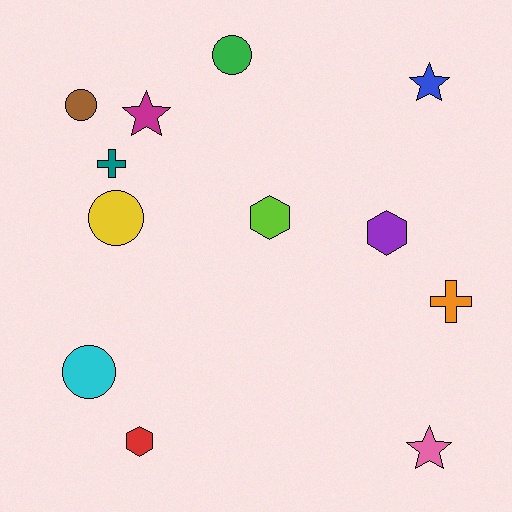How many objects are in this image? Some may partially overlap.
There are 12 objects.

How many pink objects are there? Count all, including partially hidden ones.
There is 1 pink object.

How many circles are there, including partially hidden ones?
There are 4 circles.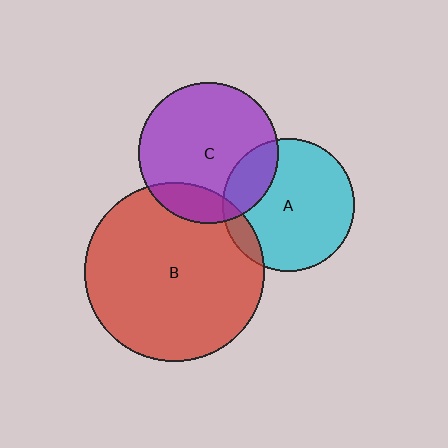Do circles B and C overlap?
Yes.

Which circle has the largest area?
Circle B (red).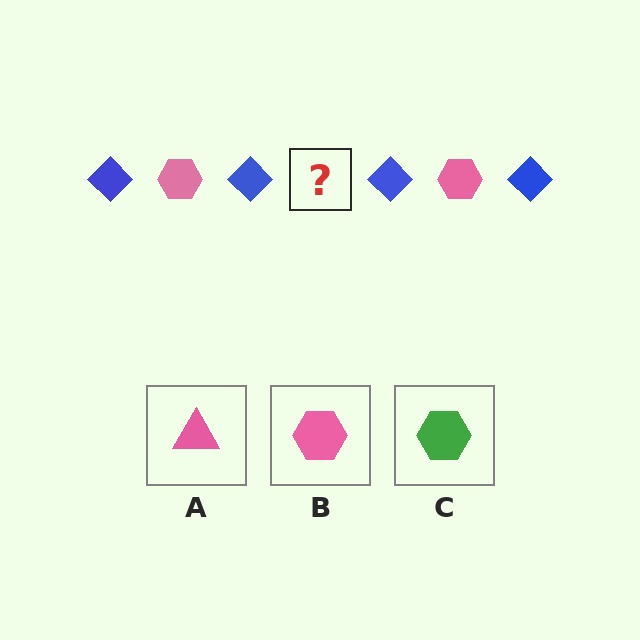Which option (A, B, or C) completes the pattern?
B.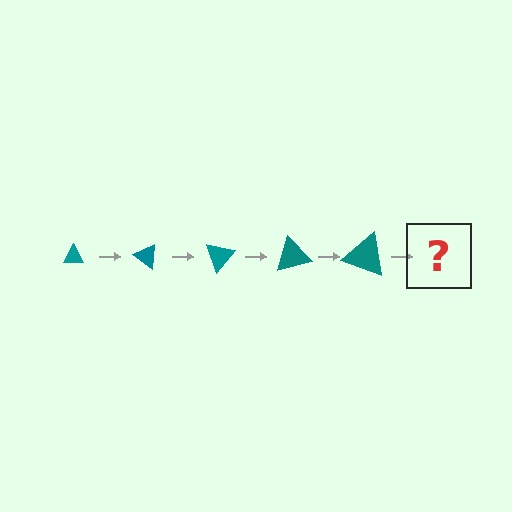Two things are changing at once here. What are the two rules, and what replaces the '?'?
The two rules are that the triangle grows larger each step and it rotates 35 degrees each step. The '?' should be a triangle, larger than the previous one and rotated 175 degrees from the start.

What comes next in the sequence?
The next element should be a triangle, larger than the previous one and rotated 175 degrees from the start.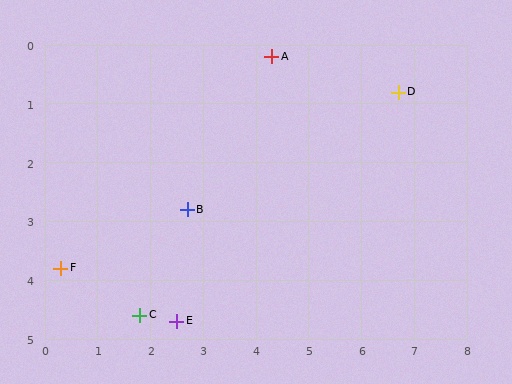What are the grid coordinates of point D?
Point D is at approximately (6.7, 0.8).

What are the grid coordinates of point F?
Point F is at approximately (0.3, 3.8).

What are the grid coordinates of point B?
Point B is at approximately (2.7, 2.8).